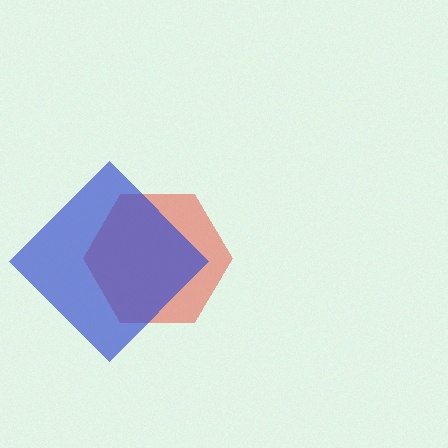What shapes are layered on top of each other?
The layered shapes are: a red hexagon, a blue diamond.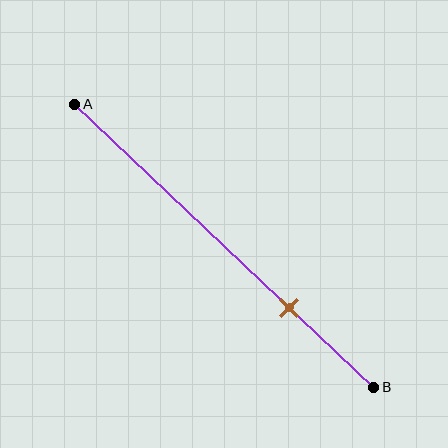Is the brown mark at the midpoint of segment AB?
No, the mark is at about 70% from A, not at the 50% midpoint.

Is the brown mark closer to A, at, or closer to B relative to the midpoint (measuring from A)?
The brown mark is closer to point B than the midpoint of segment AB.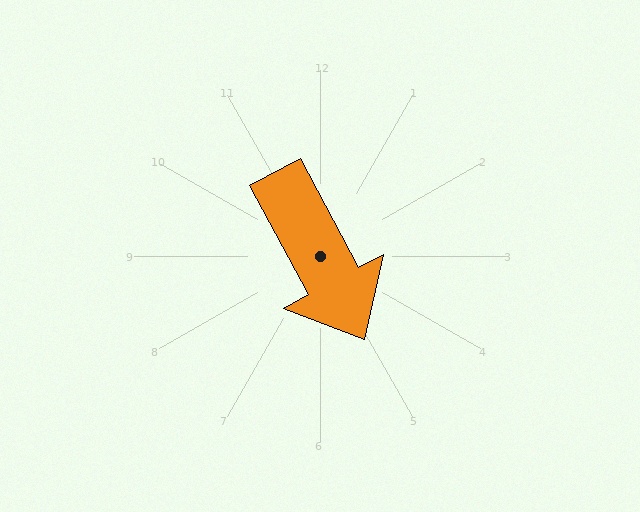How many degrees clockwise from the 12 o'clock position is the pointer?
Approximately 152 degrees.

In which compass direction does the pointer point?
Southeast.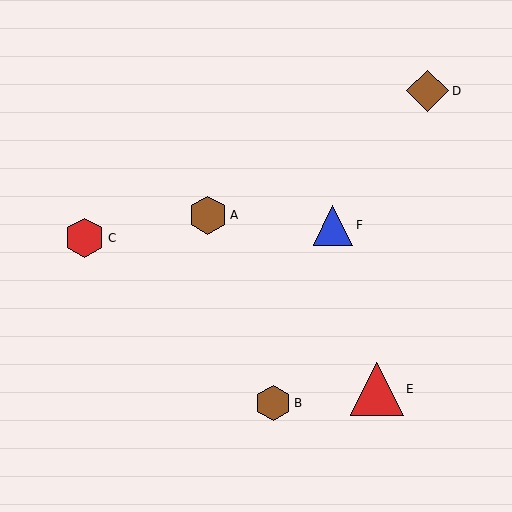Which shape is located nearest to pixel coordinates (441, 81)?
The brown diamond (labeled D) at (428, 91) is nearest to that location.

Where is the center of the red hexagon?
The center of the red hexagon is at (85, 238).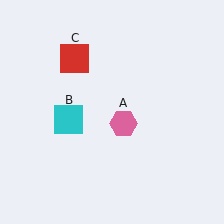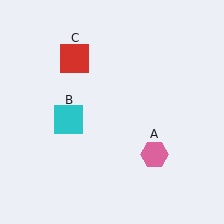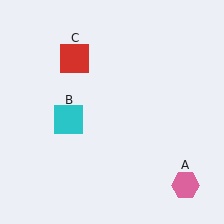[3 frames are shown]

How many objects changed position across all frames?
1 object changed position: pink hexagon (object A).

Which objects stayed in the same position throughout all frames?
Cyan square (object B) and red square (object C) remained stationary.